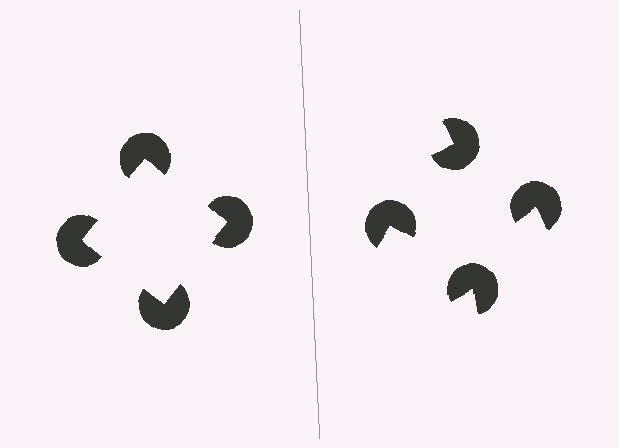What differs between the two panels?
The pac-man discs are positioned identically on both sides; only the wedge orientations differ. On the left they align to a square; on the right they are misaligned.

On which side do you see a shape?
An illusory square appears on the left side. On the right side the wedge cuts are rotated, so no coherent shape forms.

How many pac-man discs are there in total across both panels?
8 — 4 on each side.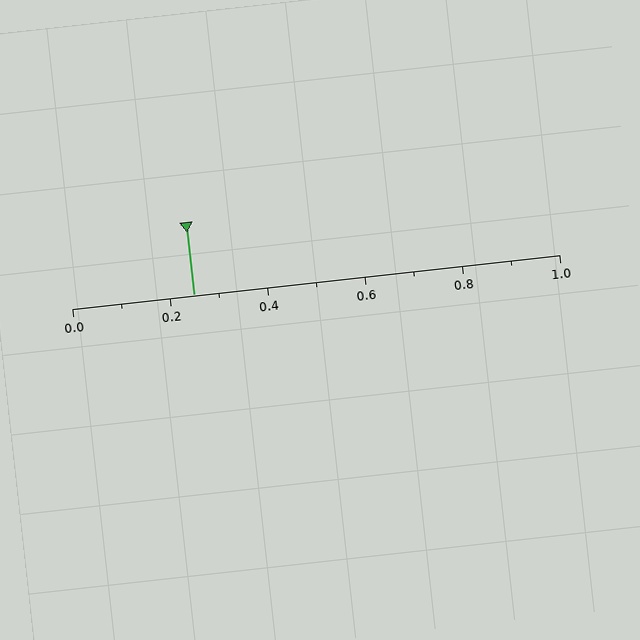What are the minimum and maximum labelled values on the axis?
The axis runs from 0.0 to 1.0.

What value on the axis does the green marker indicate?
The marker indicates approximately 0.25.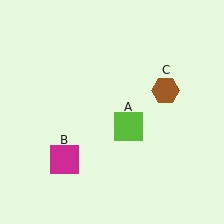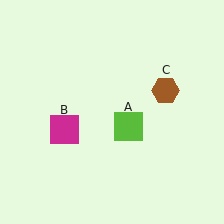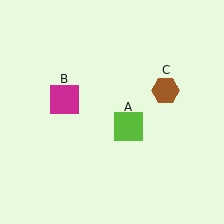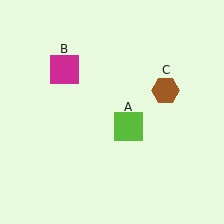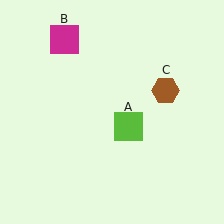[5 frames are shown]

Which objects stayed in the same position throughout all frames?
Lime square (object A) and brown hexagon (object C) remained stationary.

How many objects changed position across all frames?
1 object changed position: magenta square (object B).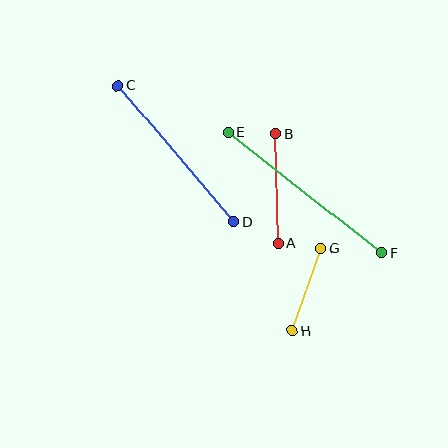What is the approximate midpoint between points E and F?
The midpoint is at approximately (305, 193) pixels.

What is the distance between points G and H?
The distance is approximately 87 pixels.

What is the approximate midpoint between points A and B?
The midpoint is at approximately (277, 188) pixels.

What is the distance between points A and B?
The distance is approximately 110 pixels.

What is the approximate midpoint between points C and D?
The midpoint is at approximately (176, 154) pixels.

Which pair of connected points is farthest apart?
Points E and F are farthest apart.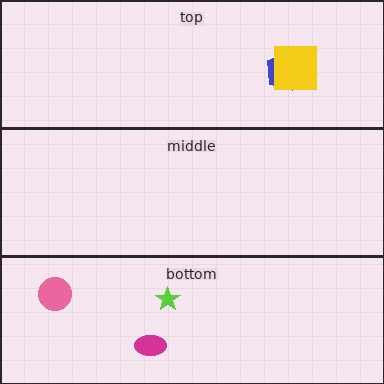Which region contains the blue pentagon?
The top region.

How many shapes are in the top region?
2.